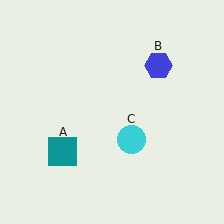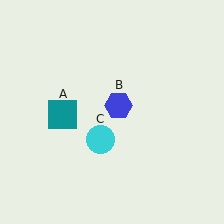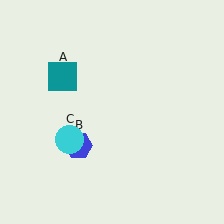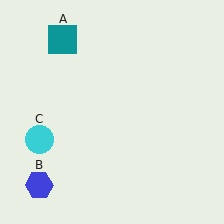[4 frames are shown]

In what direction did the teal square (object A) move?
The teal square (object A) moved up.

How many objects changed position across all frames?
3 objects changed position: teal square (object A), blue hexagon (object B), cyan circle (object C).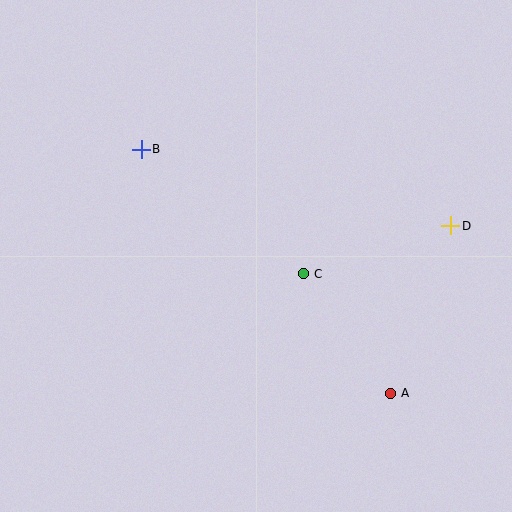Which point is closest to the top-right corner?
Point D is closest to the top-right corner.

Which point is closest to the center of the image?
Point C at (303, 274) is closest to the center.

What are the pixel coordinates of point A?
Point A is at (390, 393).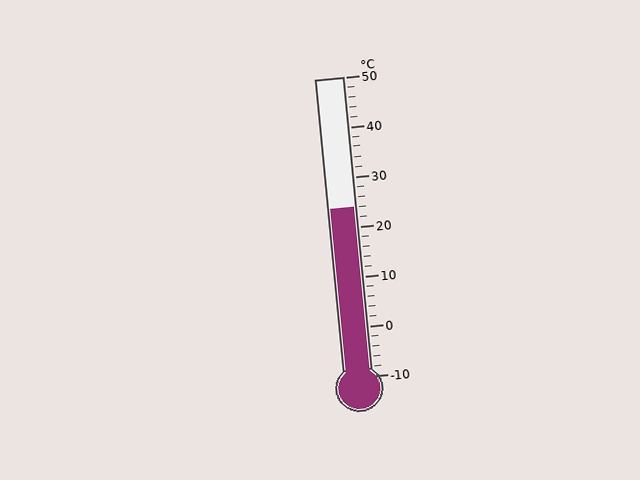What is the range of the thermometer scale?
The thermometer scale ranges from -10°C to 50°C.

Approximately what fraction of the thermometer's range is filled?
The thermometer is filled to approximately 55% of its range.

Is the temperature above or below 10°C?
The temperature is above 10°C.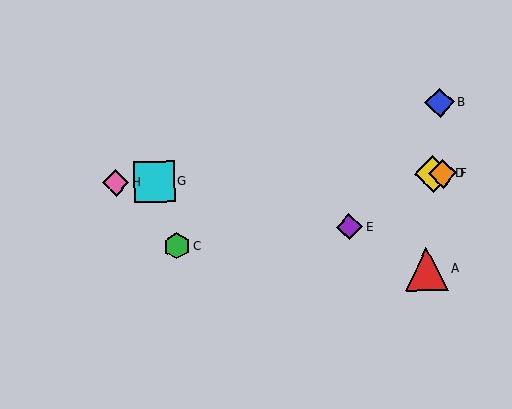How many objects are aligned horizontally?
4 objects (D, F, G, H) are aligned horizontally.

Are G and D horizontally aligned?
Yes, both are at y≈182.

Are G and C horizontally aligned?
No, G is at y≈182 and C is at y≈246.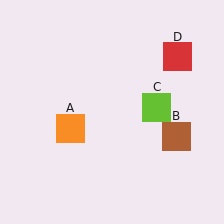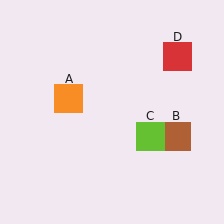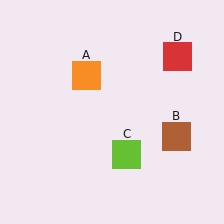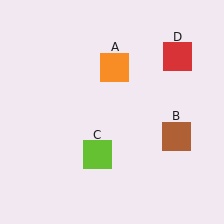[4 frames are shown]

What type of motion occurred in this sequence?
The orange square (object A), lime square (object C) rotated clockwise around the center of the scene.